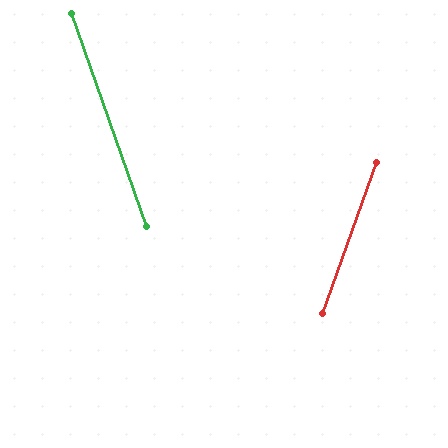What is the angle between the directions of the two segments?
Approximately 39 degrees.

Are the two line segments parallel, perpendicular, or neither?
Neither parallel nor perpendicular — they differ by about 39°.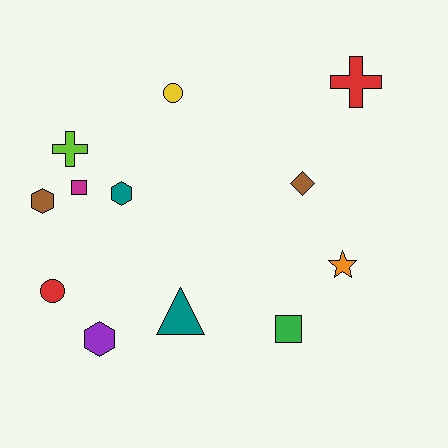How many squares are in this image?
There are 2 squares.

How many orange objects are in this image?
There is 1 orange object.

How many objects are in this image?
There are 12 objects.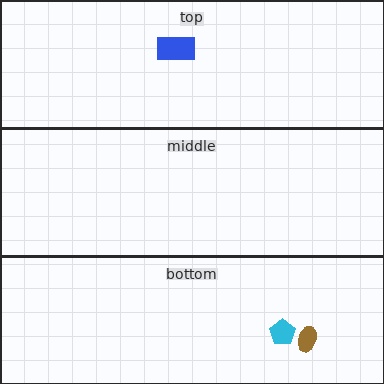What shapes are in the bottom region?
The cyan pentagon, the brown ellipse.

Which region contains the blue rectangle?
The top region.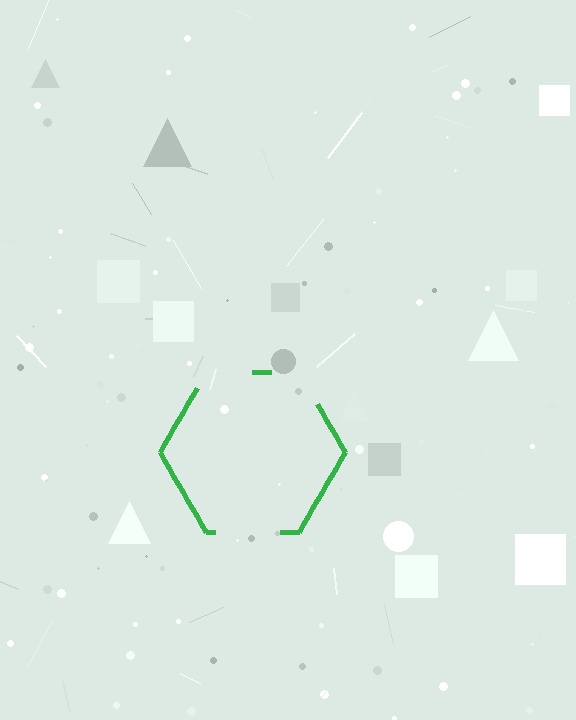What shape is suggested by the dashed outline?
The dashed outline suggests a hexagon.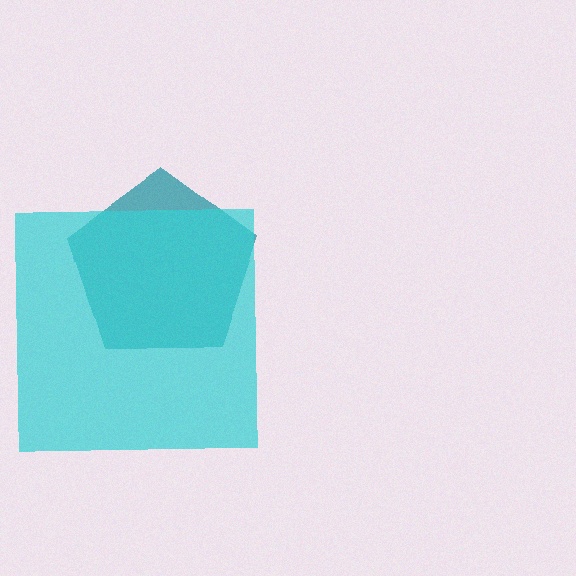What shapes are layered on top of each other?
The layered shapes are: a teal pentagon, a cyan square.